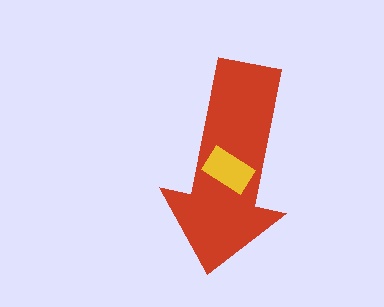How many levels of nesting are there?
2.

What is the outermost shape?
The red arrow.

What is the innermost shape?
The yellow rectangle.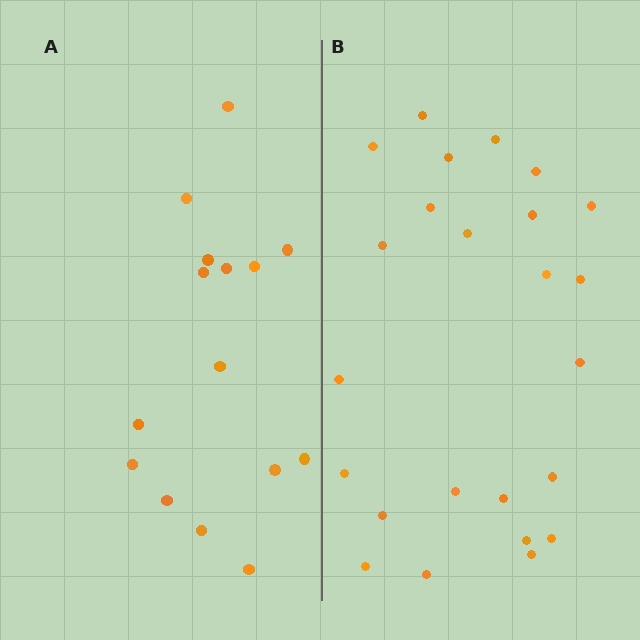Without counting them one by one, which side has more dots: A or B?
Region B (the right region) has more dots.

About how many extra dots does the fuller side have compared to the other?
Region B has roughly 8 or so more dots than region A.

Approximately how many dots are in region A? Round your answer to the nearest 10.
About 20 dots. (The exact count is 15, which rounds to 20.)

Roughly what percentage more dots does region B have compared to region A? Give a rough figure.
About 60% more.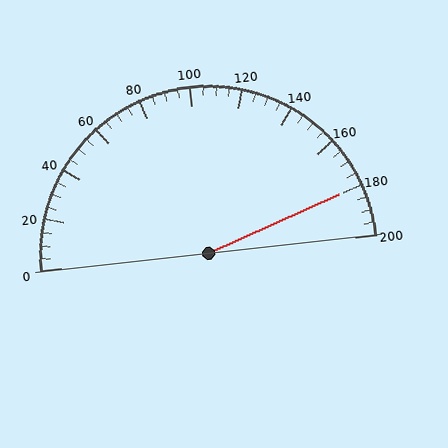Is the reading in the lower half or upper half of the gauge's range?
The reading is in the upper half of the range (0 to 200).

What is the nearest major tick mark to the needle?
The nearest major tick mark is 180.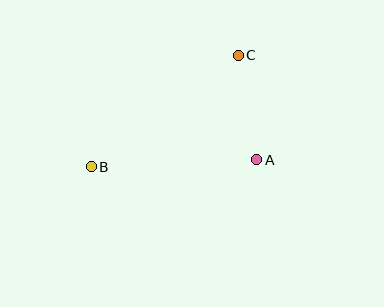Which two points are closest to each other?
Points A and C are closest to each other.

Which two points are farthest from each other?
Points B and C are farthest from each other.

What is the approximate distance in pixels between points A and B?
The distance between A and B is approximately 166 pixels.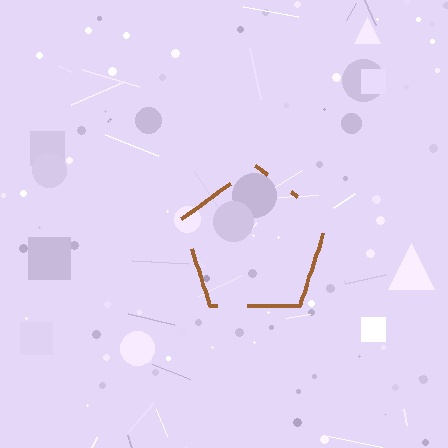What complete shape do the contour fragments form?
The contour fragments form a pentagon.